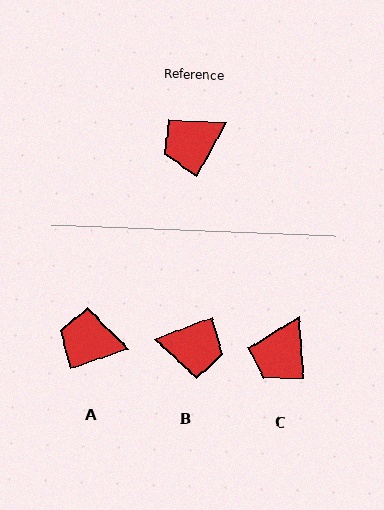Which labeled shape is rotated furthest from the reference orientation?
B, about 140 degrees away.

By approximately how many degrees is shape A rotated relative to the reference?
Approximately 42 degrees clockwise.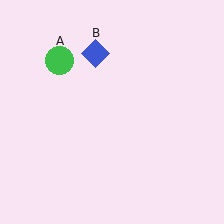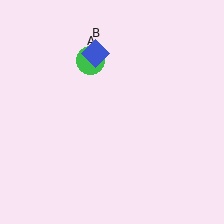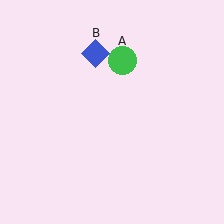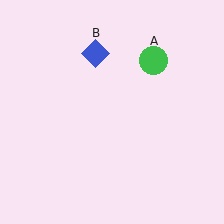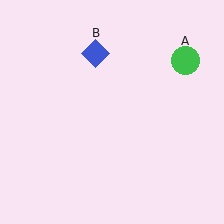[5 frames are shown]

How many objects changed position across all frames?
1 object changed position: green circle (object A).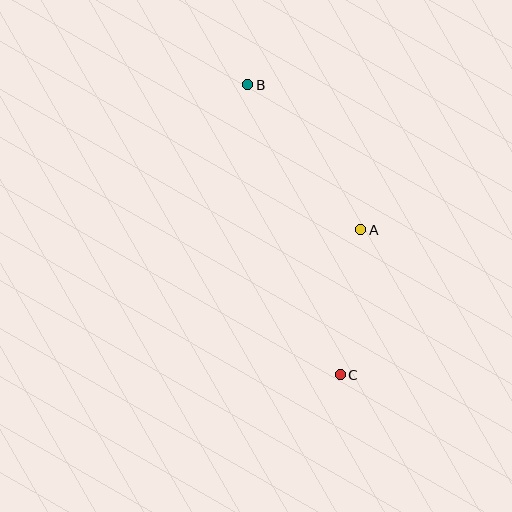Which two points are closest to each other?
Points A and C are closest to each other.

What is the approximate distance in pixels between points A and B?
The distance between A and B is approximately 184 pixels.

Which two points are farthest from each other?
Points B and C are farthest from each other.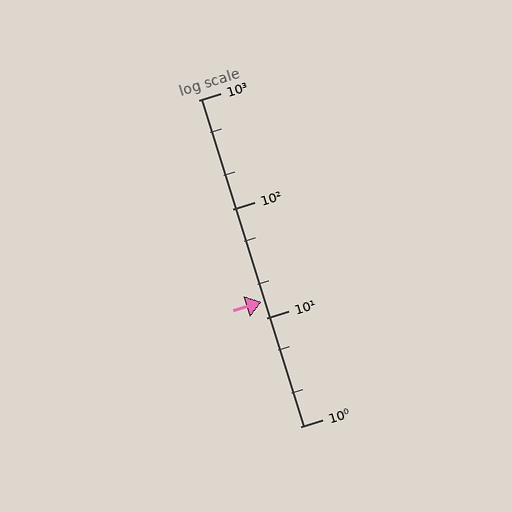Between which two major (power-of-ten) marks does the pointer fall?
The pointer is between 10 and 100.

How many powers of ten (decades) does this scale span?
The scale spans 3 decades, from 1 to 1000.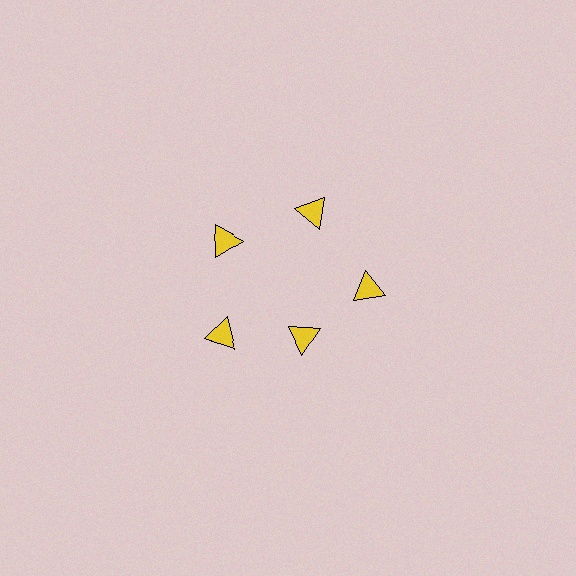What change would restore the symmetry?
The symmetry would be restored by moving it outward, back onto the ring so that all 5 triangles sit at equal angles and equal distance from the center.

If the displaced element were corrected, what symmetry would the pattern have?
It would have 5-fold rotational symmetry — the pattern would map onto itself every 72 degrees.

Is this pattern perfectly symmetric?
No. The 5 yellow triangles are arranged in a ring, but one element near the 5 o'clock position is pulled inward toward the center, breaking the 5-fold rotational symmetry.